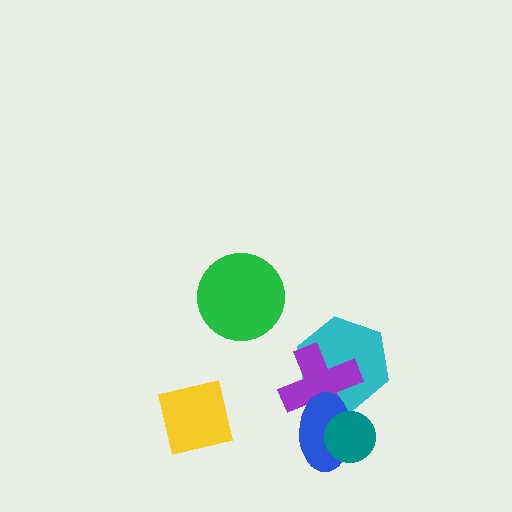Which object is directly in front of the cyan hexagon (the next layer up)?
The purple cross is directly in front of the cyan hexagon.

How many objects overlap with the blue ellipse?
3 objects overlap with the blue ellipse.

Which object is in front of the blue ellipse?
The teal circle is in front of the blue ellipse.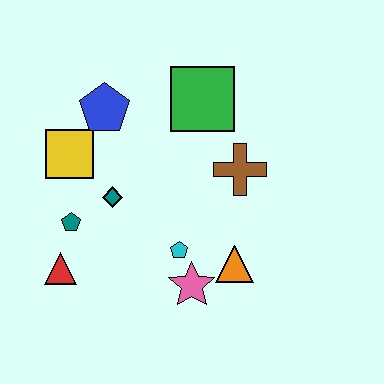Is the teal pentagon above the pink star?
Yes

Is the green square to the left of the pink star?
No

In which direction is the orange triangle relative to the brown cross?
The orange triangle is below the brown cross.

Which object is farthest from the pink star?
The blue pentagon is farthest from the pink star.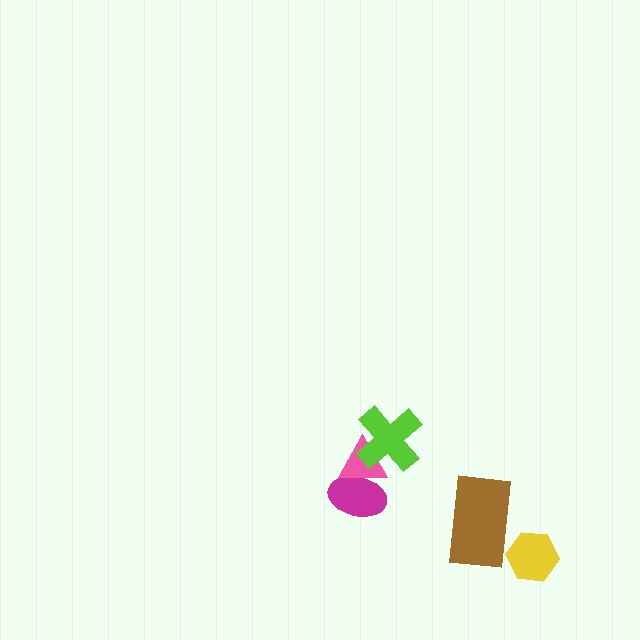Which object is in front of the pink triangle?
The lime cross is in front of the pink triangle.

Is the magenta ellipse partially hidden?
Yes, it is partially covered by another shape.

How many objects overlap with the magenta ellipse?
1 object overlaps with the magenta ellipse.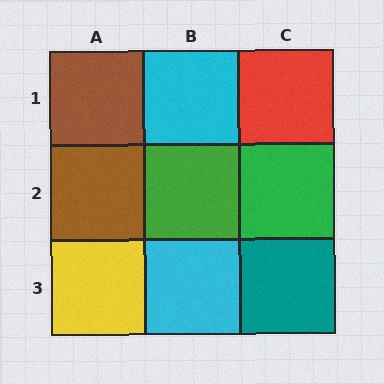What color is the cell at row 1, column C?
Red.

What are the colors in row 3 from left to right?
Yellow, cyan, teal.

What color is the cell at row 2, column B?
Green.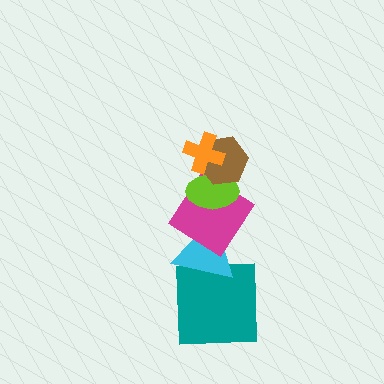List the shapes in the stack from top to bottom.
From top to bottom: the orange cross, the brown hexagon, the lime ellipse, the magenta diamond, the cyan triangle, the teal square.